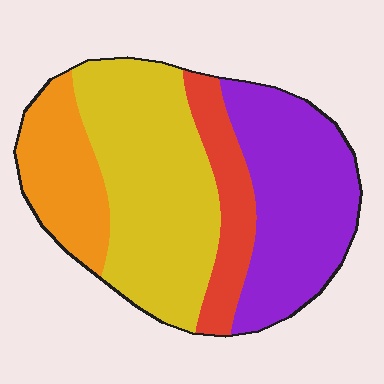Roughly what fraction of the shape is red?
Red covers around 15% of the shape.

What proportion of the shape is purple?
Purple covers about 30% of the shape.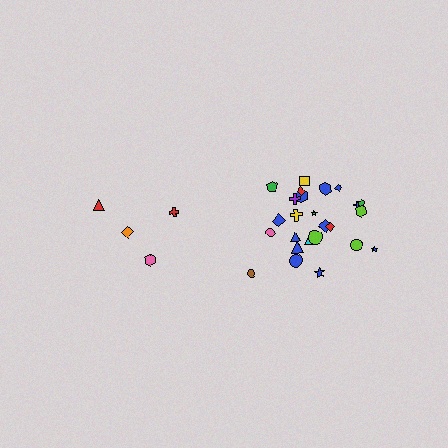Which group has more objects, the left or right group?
The right group.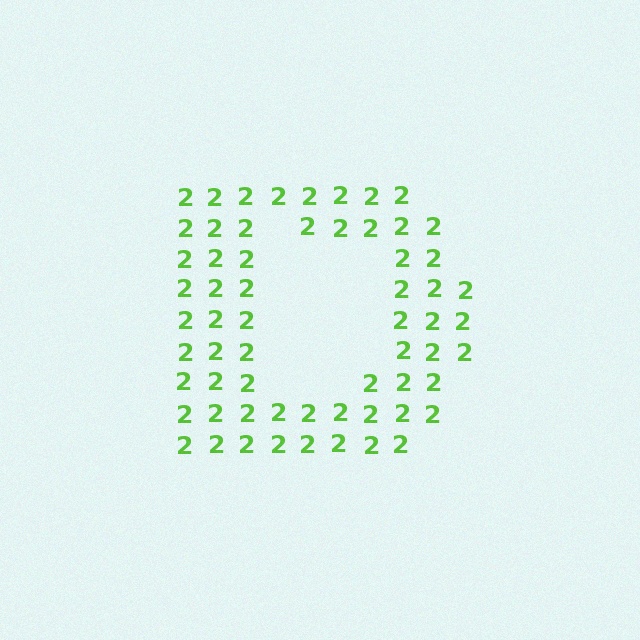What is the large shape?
The large shape is the letter D.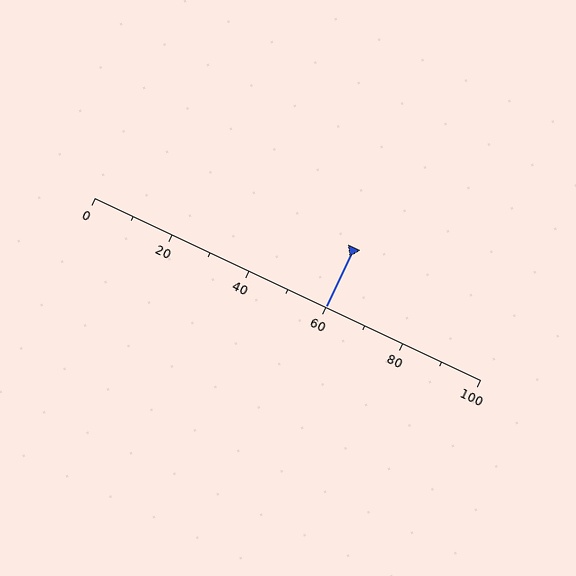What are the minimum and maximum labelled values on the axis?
The axis runs from 0 to 100.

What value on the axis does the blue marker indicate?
The marker indicates approximately 60.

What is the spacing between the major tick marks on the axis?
The major ticks are spaced 20 apart.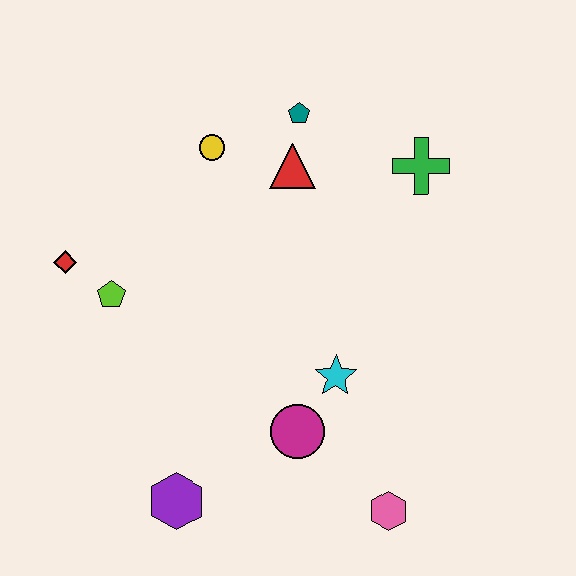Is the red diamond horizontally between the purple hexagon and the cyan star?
No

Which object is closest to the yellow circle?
The red triangle is closest to the yellow circle.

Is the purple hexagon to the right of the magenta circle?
No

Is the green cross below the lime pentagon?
No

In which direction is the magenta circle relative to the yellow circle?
The magenta circle is below the yellow circle.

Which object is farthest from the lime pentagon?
The pink hexagon is farthest from the lime pentagon.